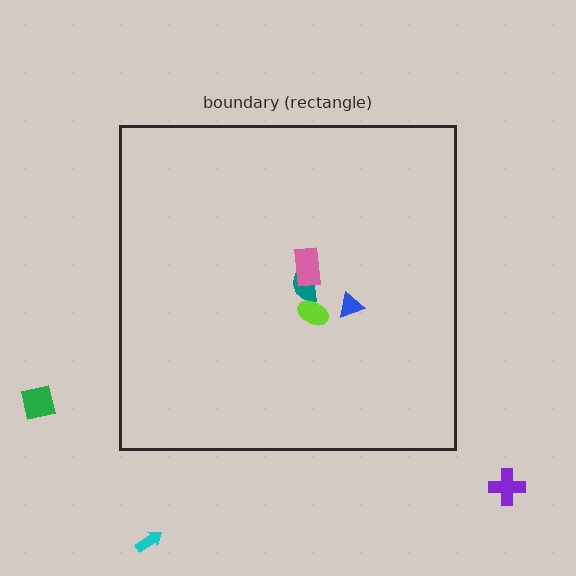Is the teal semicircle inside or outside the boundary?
Inside.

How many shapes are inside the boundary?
4 inside, 3 outside.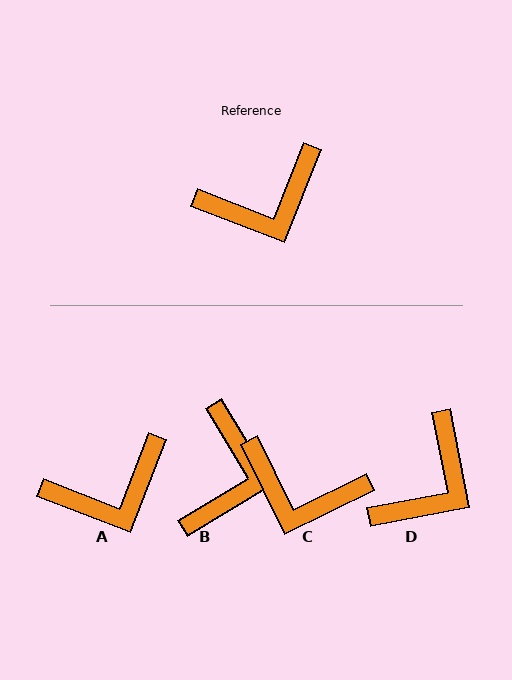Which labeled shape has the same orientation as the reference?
A.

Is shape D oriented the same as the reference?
No, it is off by about 32 degrees.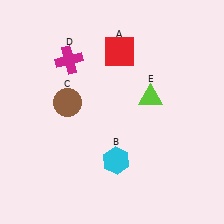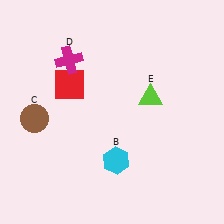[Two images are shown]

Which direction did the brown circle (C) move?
The brown circle (C) moved left.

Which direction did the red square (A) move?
The red square (A) moved left.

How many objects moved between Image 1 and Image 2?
2 objects moved between the two images.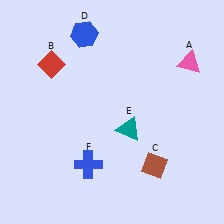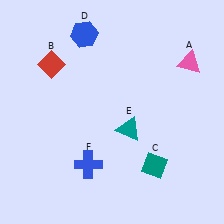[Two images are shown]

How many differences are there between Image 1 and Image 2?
There is 1 difference between the two images.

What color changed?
The diamond (C) changed from brown in Image 1 to teal in Image 2.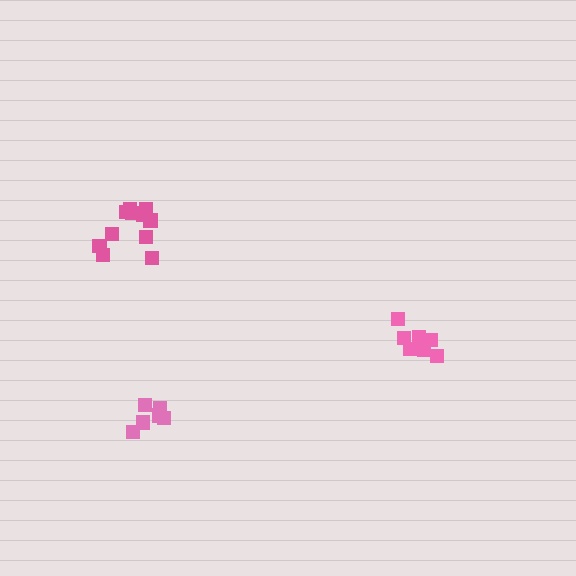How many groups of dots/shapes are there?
There are 3 groups.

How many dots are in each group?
Group 1: 7 dots, Group 2: 6 dots, Group 3: 11 dots (24 total).